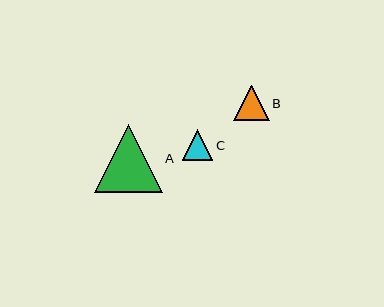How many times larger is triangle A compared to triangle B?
Triangle A is approximately 1.9 times the size of triangle B.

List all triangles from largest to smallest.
From largest to smallest: A, B, C.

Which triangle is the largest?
Triangle A is the largest with a size of approximately 68 pixels.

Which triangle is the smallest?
Triangle C is the smallest with a size of approximately 31 pixels.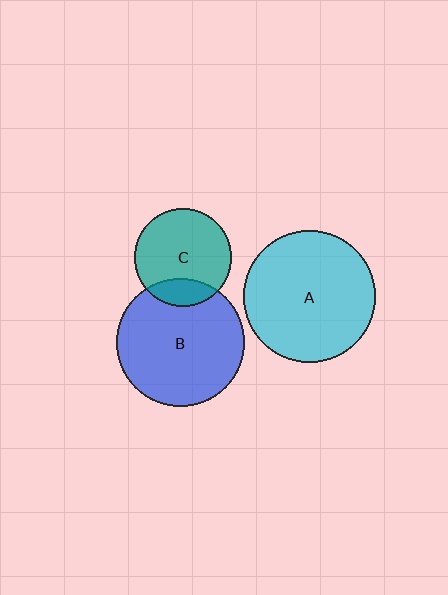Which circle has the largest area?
Circle A (cyan).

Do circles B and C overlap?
Yes.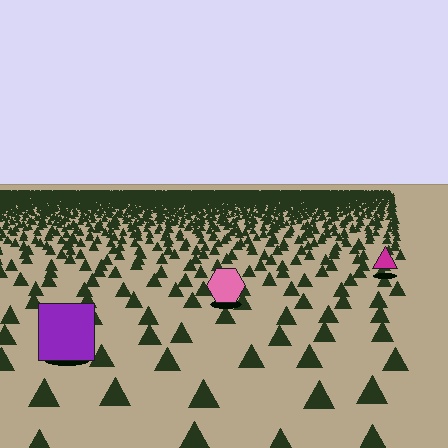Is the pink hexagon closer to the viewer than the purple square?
No. The purple square is closer — you can tell from the texture gradient: the ground texture is coarser near it.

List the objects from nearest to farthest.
From nearest to farthest: the purple square, the pink hexagon, the magenta triangle.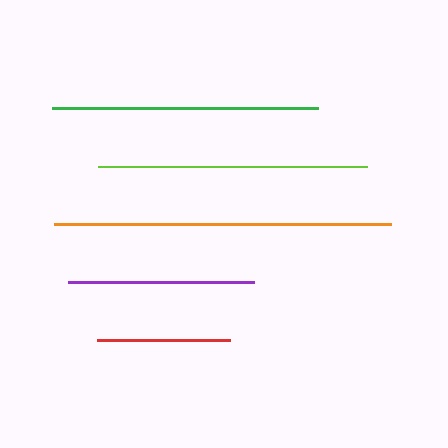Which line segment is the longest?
The orange line is the longest at approximately 337 pixels.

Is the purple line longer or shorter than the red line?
The purple line is longer than the red line.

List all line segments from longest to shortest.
From longest to shortest: orange, lime, green, purple, red.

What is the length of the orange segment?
The orange segment is approximately 337 pixels long.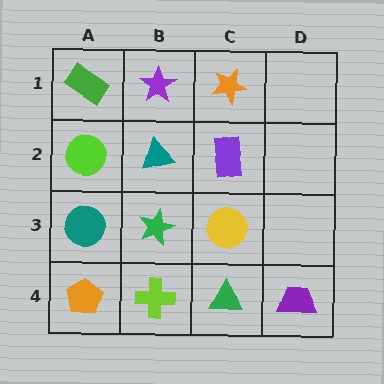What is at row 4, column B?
A lime cross.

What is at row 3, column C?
A yellow circle.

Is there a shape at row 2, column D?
No, that cell is empty.